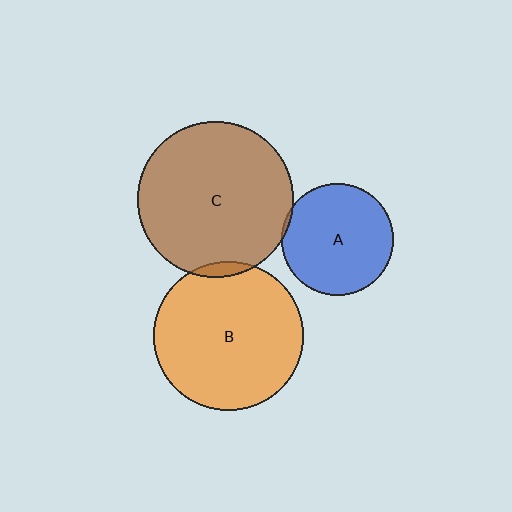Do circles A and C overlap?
Yes.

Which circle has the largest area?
Circle C (brown).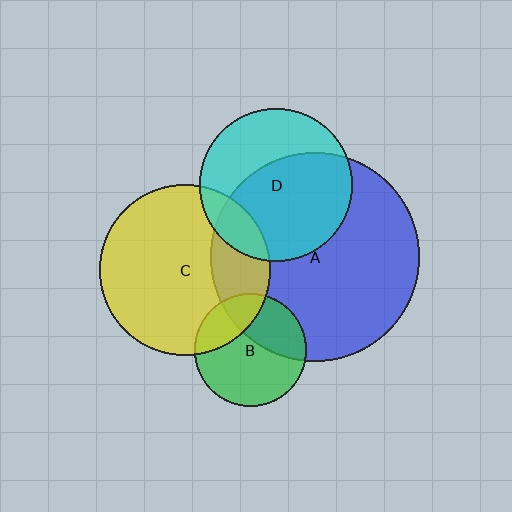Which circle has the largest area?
Circle A (blue).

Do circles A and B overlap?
Yes.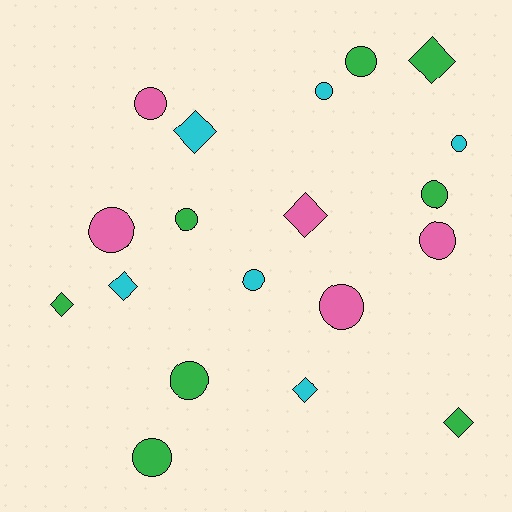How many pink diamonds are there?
There is 1 pink diamond.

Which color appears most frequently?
Green, with 8 objects.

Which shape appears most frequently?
Circle, with 12 objects.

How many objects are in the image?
There are 19 objects.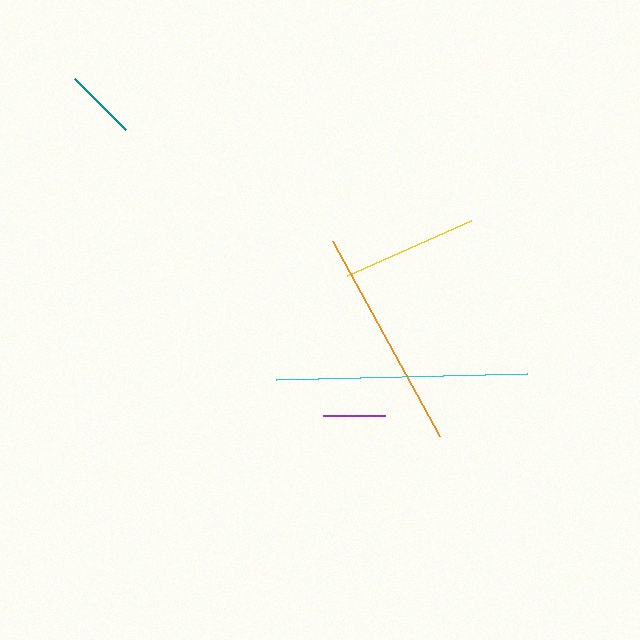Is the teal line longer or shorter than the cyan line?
The cyan line is longer than the teal line.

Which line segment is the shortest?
The purple line is the shortest at approximately 61 pixels.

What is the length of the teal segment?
The teal segment is approximately 71 pixels long.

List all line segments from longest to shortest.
From longest to shortest: cyan, orange, yellow, teal, purple.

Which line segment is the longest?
The cyan line is the longest at approximately 252 pixels.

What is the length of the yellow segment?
The yellow segment is approximately 136 pixels long.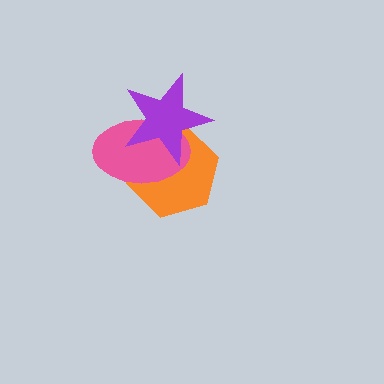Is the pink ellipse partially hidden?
Yes, it is partially covered by another shape.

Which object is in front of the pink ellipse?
The purple star is in front of the pink ellipse.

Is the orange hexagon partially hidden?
Yes, it is partially covered by another shape.